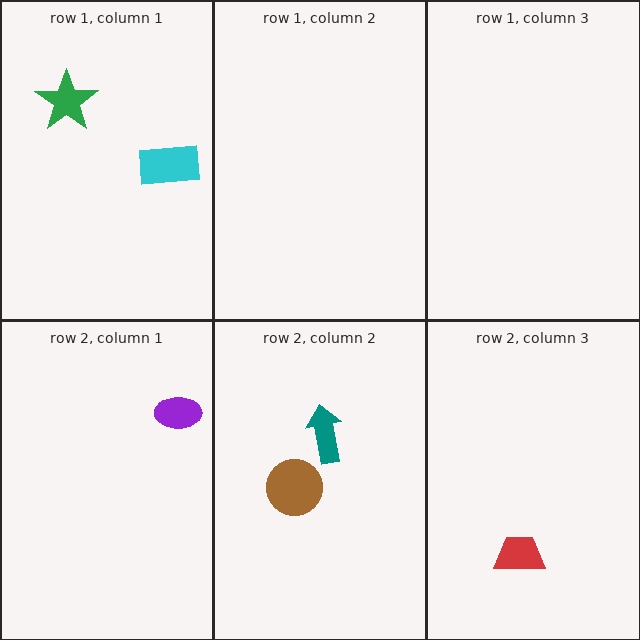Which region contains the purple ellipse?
The row 2, column 1 region.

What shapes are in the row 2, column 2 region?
The teal arrow, the brown circle.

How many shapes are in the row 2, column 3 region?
1.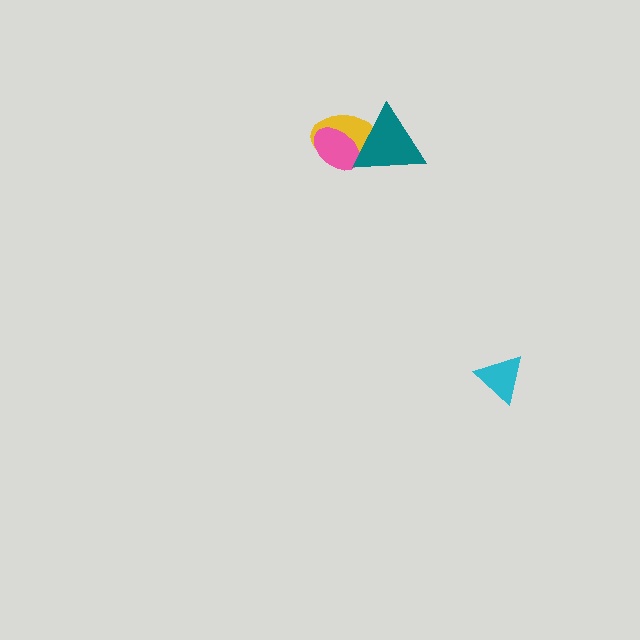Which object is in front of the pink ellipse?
The teal triangle is in front of the pink ellipse.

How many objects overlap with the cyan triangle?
0 objects overlap with the cyan triangle.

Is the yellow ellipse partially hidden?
Yes, it is partially covered by another shape.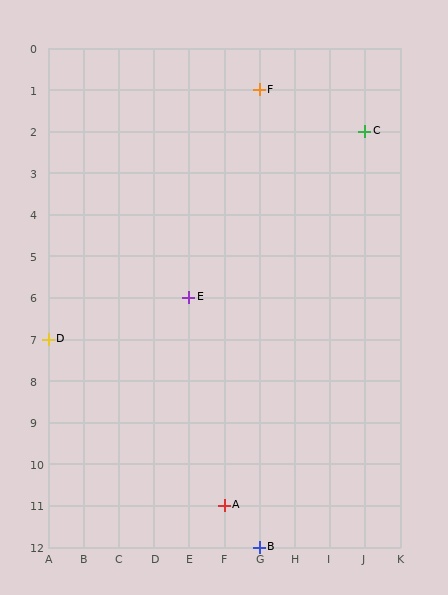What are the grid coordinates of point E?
Point E is at grid coordinates (E, 6).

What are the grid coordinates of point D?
Point D is at grid coordinates (A, 7).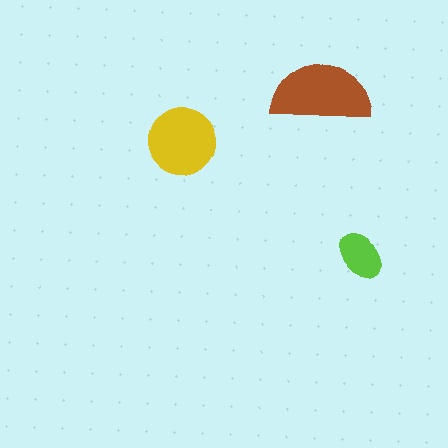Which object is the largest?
The brown semicircle.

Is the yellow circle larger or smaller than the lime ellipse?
Larger.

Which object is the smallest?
The lime ellipse.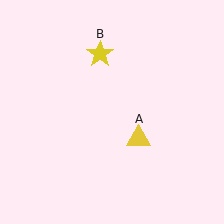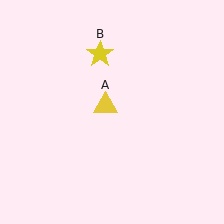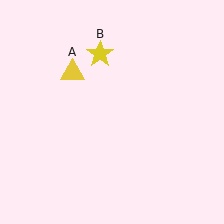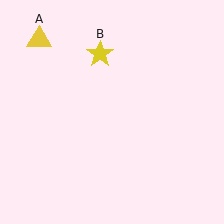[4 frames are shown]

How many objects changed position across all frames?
1 object changed position: yellow triangle (object A).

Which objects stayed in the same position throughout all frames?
Yellow star (object B) remained stationary.